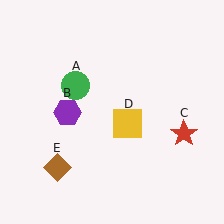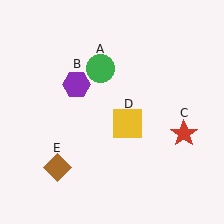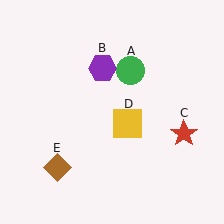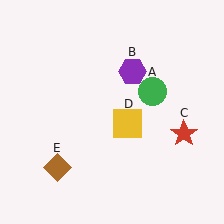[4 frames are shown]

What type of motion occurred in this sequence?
The green circle (object A), purple hexagon (object B) rotated clockwise around the center of the scene.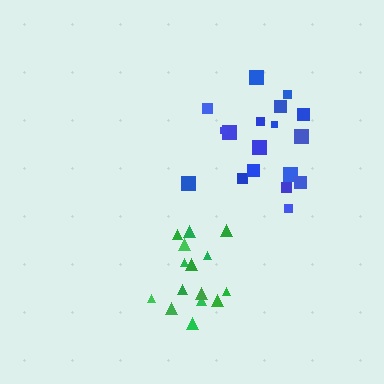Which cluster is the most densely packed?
Blue.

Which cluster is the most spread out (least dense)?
Green.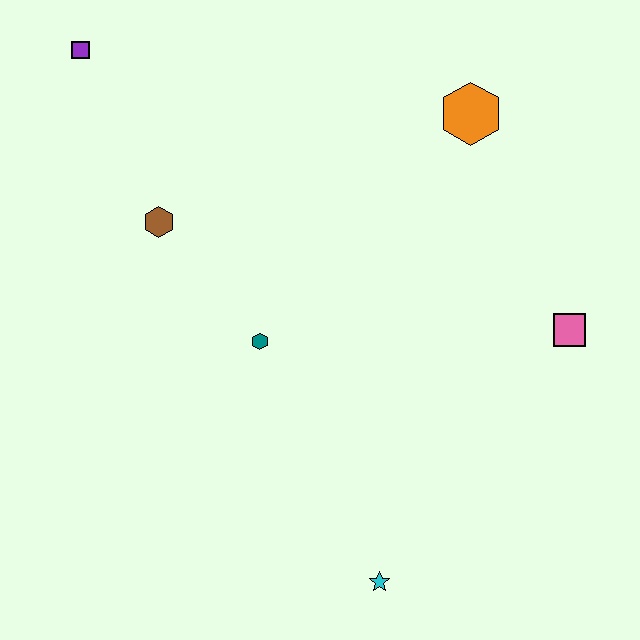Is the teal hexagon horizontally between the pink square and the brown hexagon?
Yes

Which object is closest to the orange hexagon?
The pink square is closest to the orange hexagon.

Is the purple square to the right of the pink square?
No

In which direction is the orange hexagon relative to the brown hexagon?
The orange hexagon is to the right of the brown hexagon.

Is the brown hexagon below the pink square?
No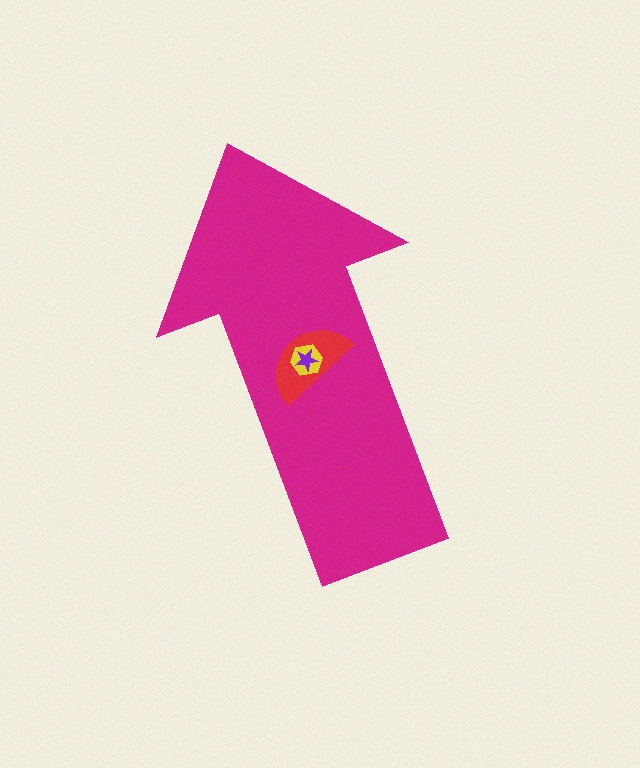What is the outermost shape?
The magenta arrow.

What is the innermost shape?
The purple star.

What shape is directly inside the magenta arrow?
The red semicircle.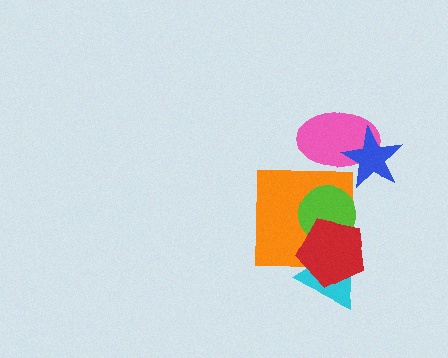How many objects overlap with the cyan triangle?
2 objects overlap with the cyan triangle.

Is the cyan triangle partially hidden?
Yes, it is partially covered by another shape.